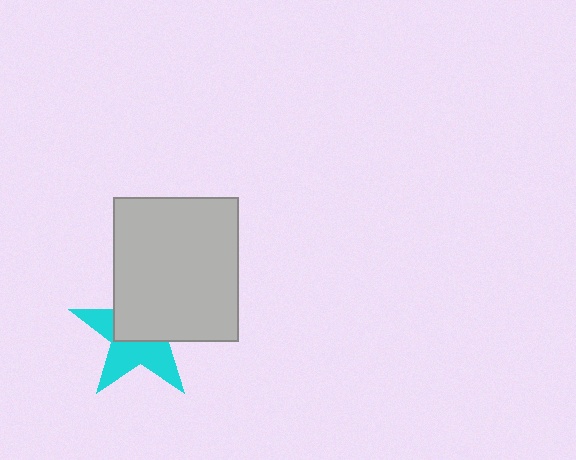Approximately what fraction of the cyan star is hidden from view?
Roughly 51% of the cyan star is hidden behind the light gray rectangle.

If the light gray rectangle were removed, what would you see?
You would see the complete cyan star.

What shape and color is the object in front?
The object in front is a light gray rectangle.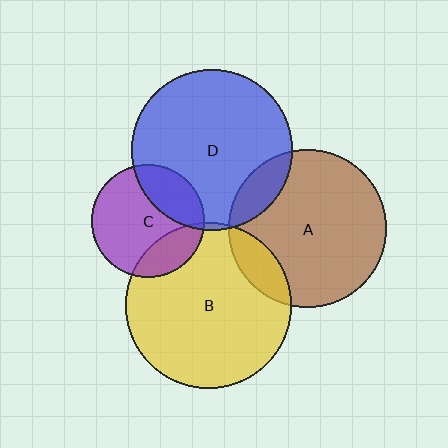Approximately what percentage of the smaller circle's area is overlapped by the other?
Approximately 25%.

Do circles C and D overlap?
Yes.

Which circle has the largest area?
Circle B (yellow).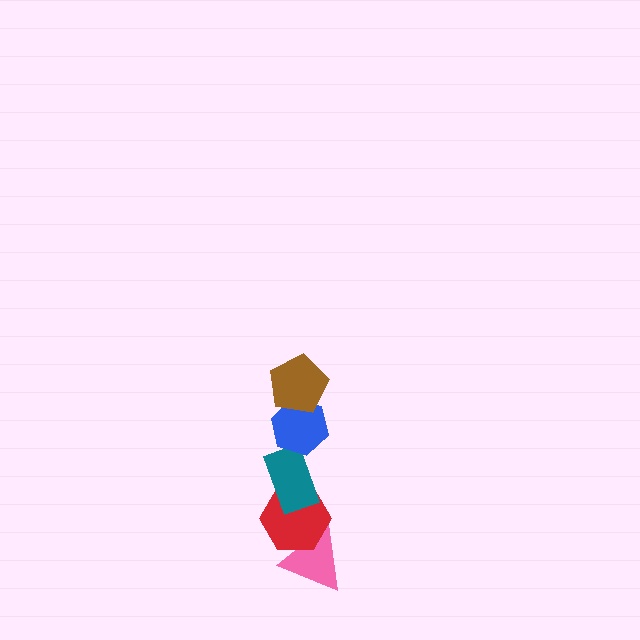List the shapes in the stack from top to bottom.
From top to bottom: the brown pentagon, the blue hexagon, the teal rectangle, the red hexagon, the pink triangle.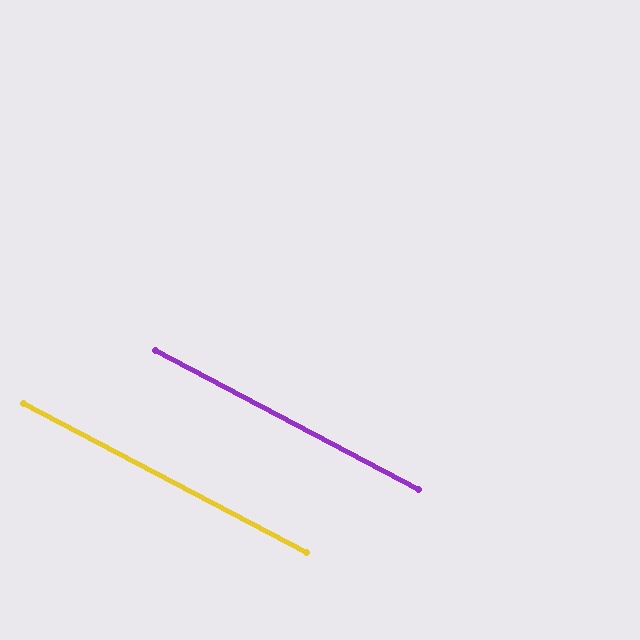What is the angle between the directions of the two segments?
Approximately 0 degrees.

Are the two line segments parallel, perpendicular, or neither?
Parallel — their directions differ by only 0.1°.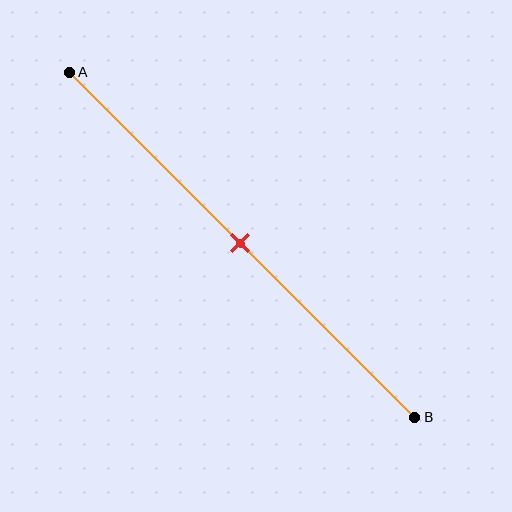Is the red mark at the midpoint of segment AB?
Yes, the mark is approximately at the midpoint.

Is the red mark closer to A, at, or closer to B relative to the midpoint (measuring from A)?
The red mark is approximately at the midpoint of segment AB.